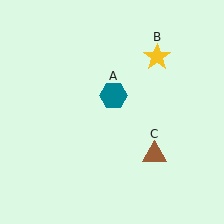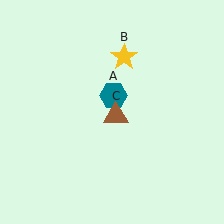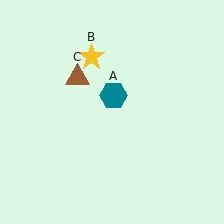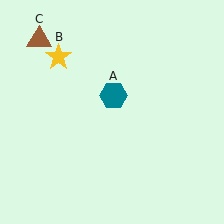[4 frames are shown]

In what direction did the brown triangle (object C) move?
The brown triangle (object C) moved up and to the left.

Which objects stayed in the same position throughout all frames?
Teal hexagon (object A) remained stationary.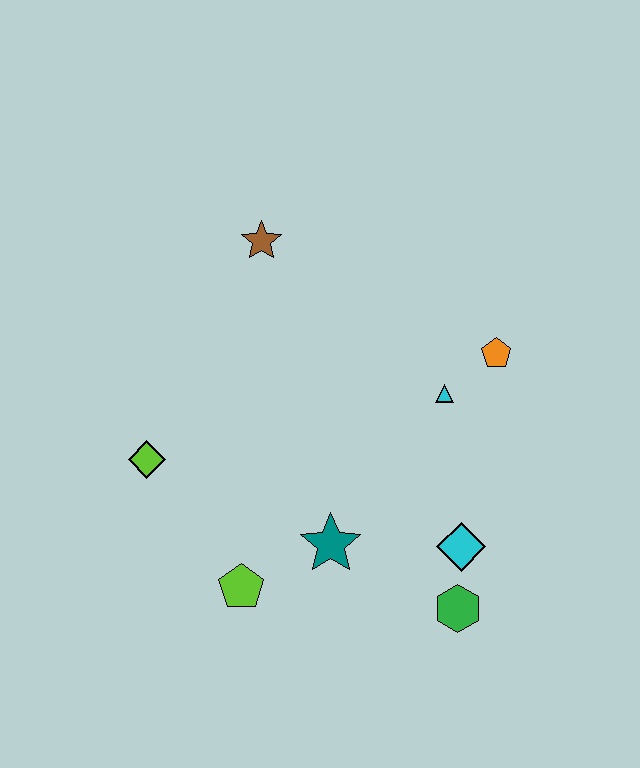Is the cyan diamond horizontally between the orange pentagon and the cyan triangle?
Yes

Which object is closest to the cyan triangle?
The orange pentagon is closest to the cyan triangle.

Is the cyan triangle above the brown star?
No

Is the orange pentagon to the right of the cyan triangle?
Yes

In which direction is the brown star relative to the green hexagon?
The brown star is above the green hexagon.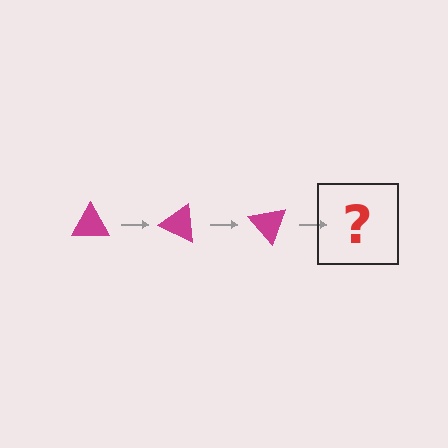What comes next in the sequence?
The next element should be a magenta triangle rotated 75 degrees.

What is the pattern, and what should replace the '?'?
The pattern is that the triangle rotates 25 degrees each step. The '?' should be a magenta triangle rotated 75 degrees.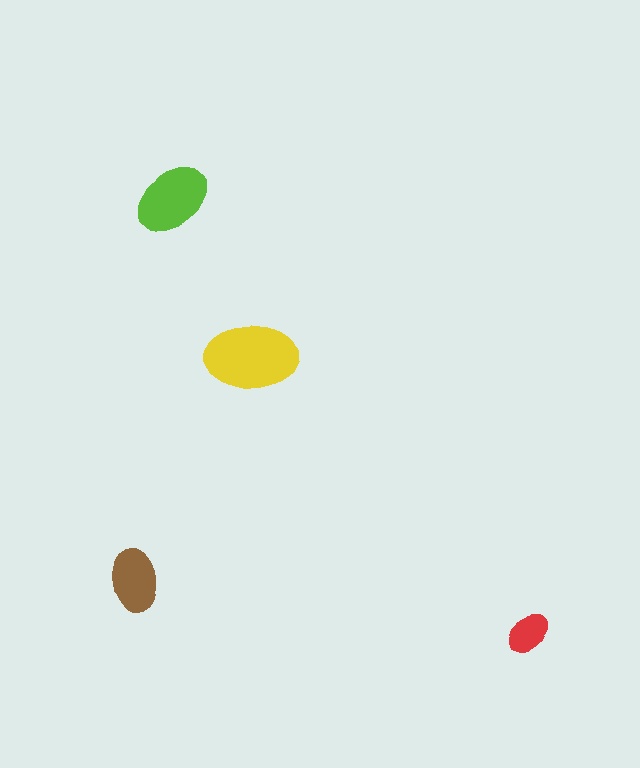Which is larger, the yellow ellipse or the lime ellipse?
The yellow one.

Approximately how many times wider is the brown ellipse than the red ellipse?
About 1.5 times wider.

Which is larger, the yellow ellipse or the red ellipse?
The yellow one.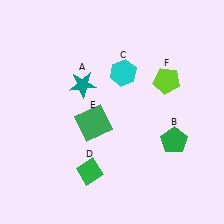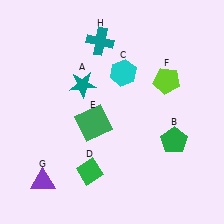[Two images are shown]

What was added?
A purple triangle (G), a teal cross (H) were added in Image 2.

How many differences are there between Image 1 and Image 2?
There are 2 differences between the two images.